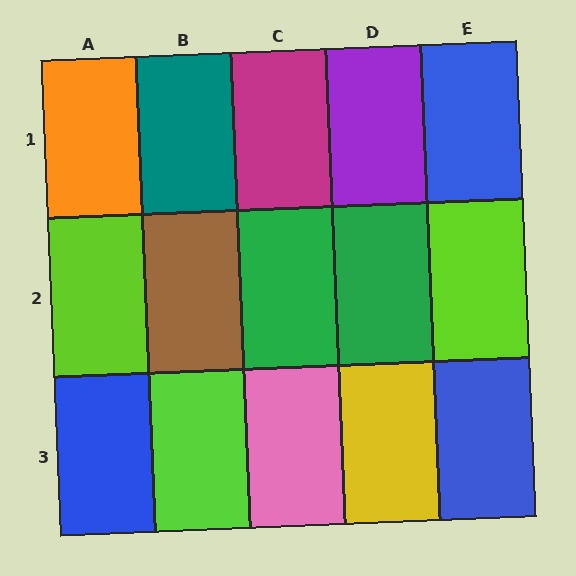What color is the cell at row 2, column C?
Green.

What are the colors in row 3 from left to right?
Blue, lime, pink, yellow, blue.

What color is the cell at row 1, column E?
Blue.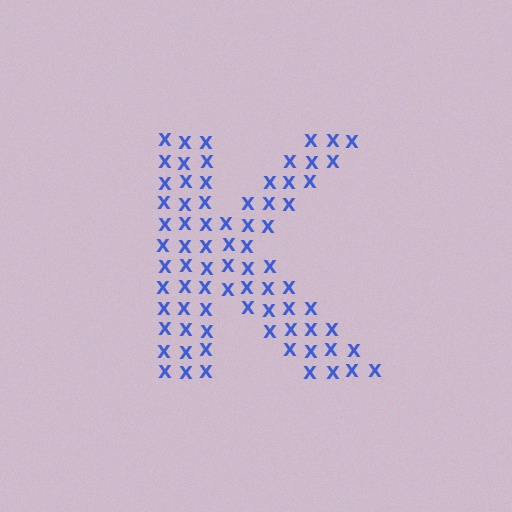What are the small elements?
The small elements are letter X's.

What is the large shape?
The large shape is the letter K.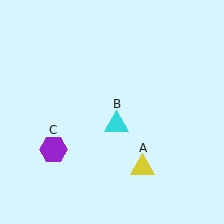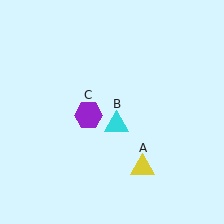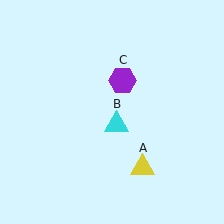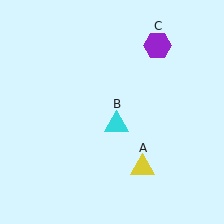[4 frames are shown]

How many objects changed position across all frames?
1 object changed position: purple hexagon (object C).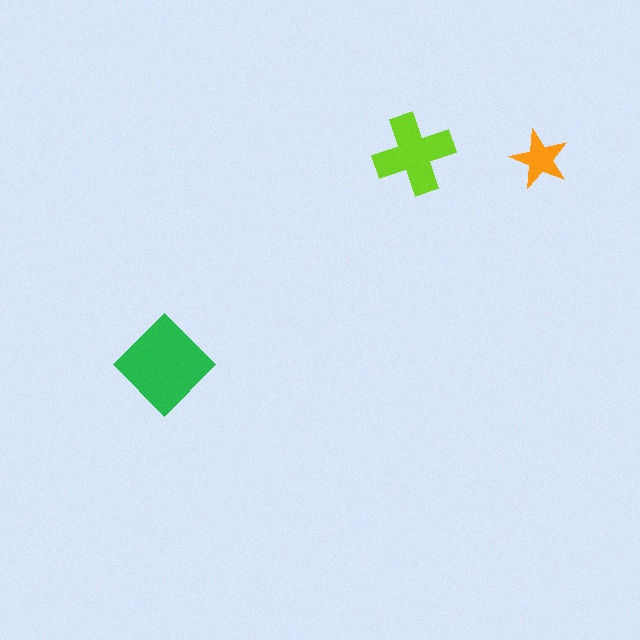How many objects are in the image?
There are 3 objects in the image.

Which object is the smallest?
The orange star.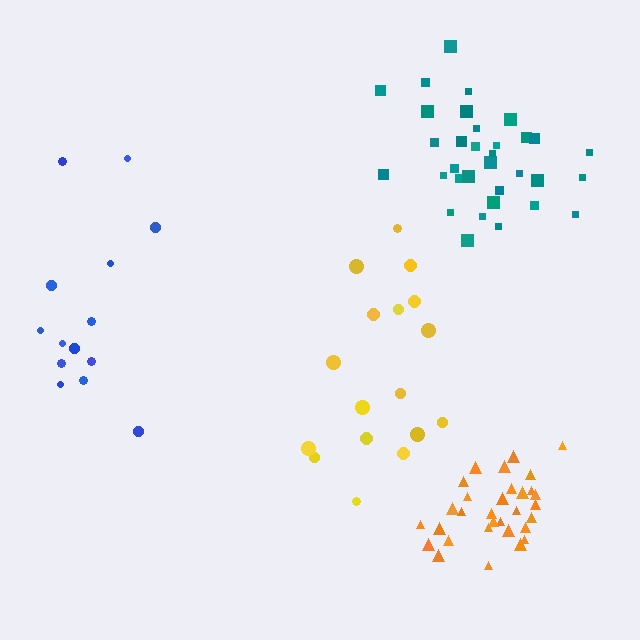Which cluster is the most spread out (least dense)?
Blue.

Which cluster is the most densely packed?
Orange.